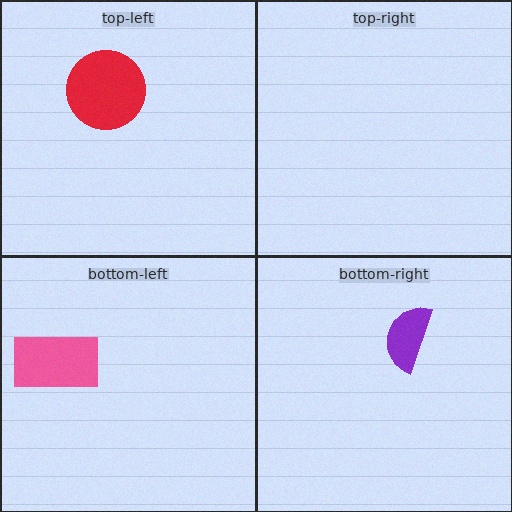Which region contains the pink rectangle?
The bottom-left region.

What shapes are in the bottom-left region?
The pink rectangle.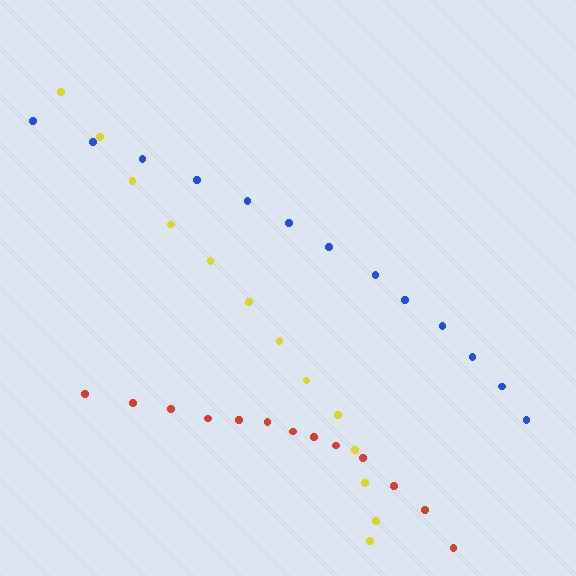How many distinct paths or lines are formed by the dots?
There are 3 distinct paths.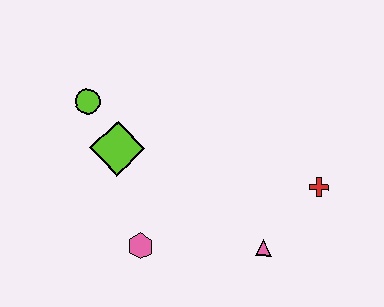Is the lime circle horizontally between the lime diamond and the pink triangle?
No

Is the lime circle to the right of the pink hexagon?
No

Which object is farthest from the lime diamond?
The red cross is farthest from the lime diamond.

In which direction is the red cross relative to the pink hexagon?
The red cross is to the right of the pink hexagon.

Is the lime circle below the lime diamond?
No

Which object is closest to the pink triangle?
The red cross is closest to the pink triangle.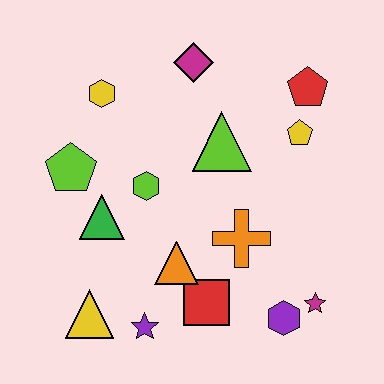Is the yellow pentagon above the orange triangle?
Yes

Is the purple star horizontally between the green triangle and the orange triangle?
Yes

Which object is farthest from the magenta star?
The yellow hexagon is farthest from the magenta star.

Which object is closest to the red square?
The orange triangle is closest to the red square.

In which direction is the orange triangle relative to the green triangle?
The orange triangle is to the right of the green triangle.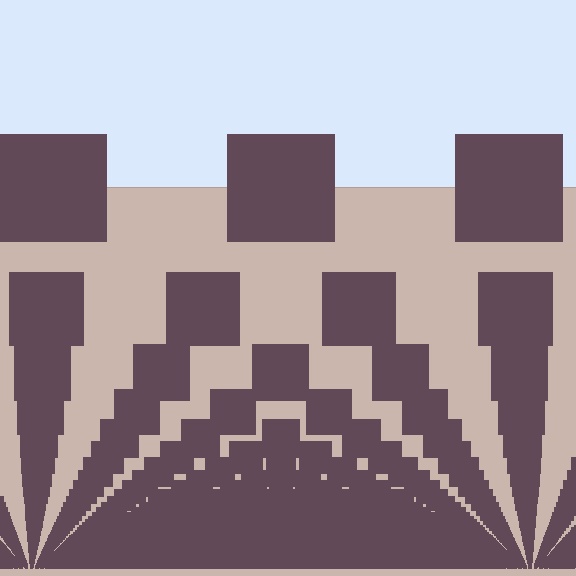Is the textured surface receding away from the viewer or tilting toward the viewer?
The surface appears to tilt toward the viewer. Texture elements get larger and sparser toward the top.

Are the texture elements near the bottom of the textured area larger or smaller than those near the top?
Smaller. The gradient is inverted — elements near the bottom are smaller and denser.